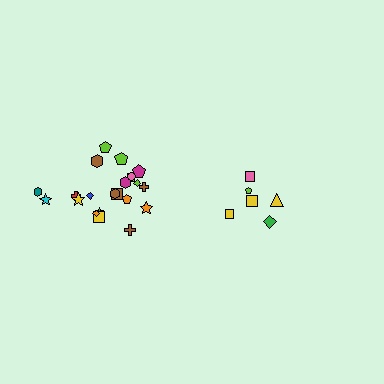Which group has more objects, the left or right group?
The left group.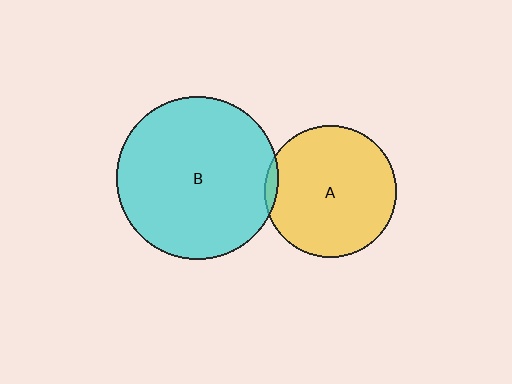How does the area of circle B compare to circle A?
Approximately 1.5 times.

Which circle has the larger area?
Circle B (cyan).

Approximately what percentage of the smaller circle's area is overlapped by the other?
Approximately 5%.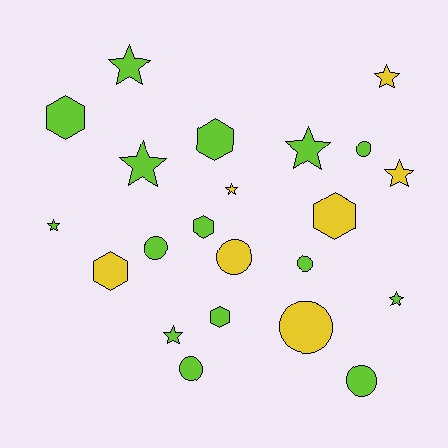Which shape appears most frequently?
Star, with 9 objects.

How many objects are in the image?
There are 22 objects.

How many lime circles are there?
There are 5 lime circles.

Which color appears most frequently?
Lime, with 15 objects.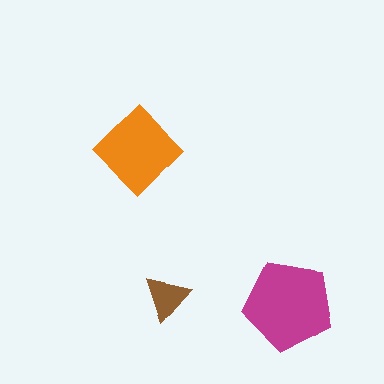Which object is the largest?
The magenta pentagon.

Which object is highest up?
The orange diamond is topmost.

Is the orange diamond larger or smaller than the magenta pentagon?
Smaller.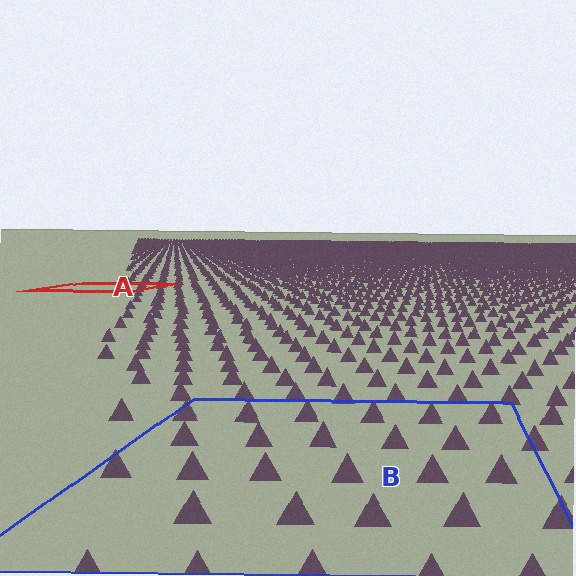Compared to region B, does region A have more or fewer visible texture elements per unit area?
Region A has more texture elements per unit area — they are packed more densely because it is farther away.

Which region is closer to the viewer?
Region B is closer. The texture elements there are larger and more spread out.